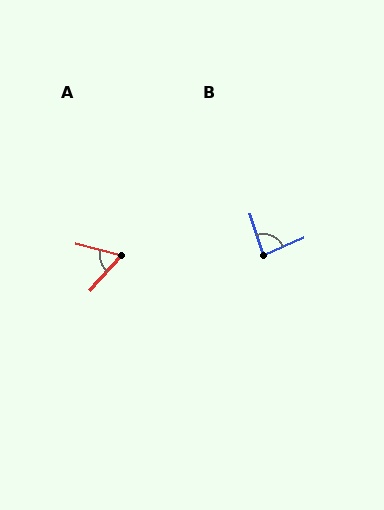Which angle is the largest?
B, at approximately 85 degrees.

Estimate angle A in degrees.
Approximately 62 degrees.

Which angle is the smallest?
A, at approximately 62 degrees.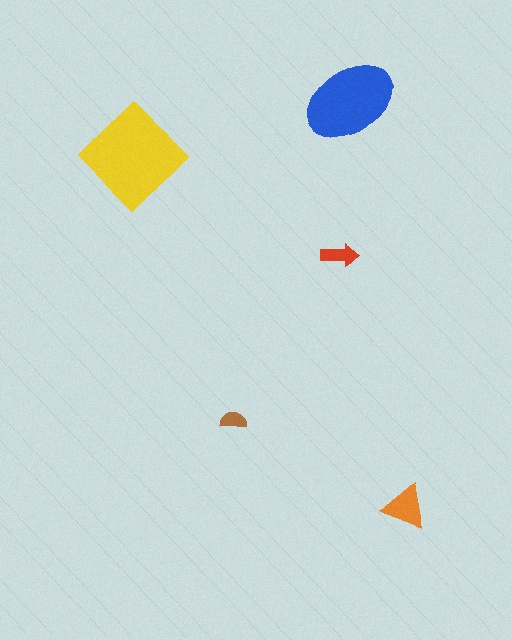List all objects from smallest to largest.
The brown semicircle, the red arrow, the orange triangle, the blue ellipse, the yellow diamond.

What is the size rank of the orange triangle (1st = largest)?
3rd.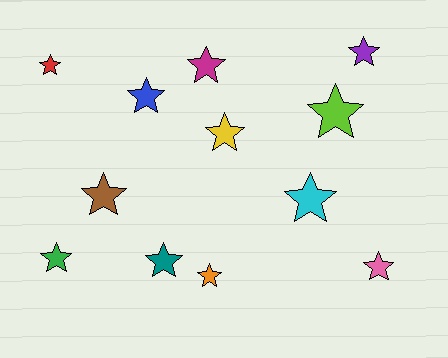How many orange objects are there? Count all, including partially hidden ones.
There is 1 orange object.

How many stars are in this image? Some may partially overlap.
There are 12 stars.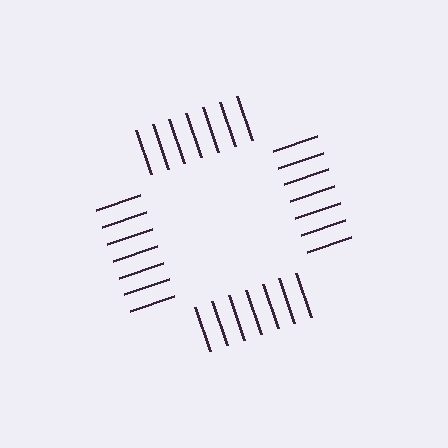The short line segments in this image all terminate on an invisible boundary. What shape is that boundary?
An illusory square — the line segments terminate on its edges but no continuous stroke is drawn.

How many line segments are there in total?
28 — 7 along each of the 4 edges.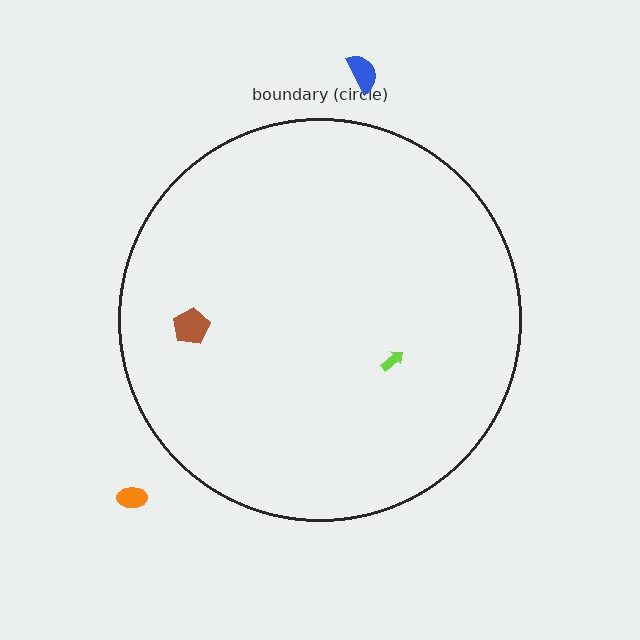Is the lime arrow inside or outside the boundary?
Inside.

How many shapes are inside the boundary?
2 inside, 2 outside.